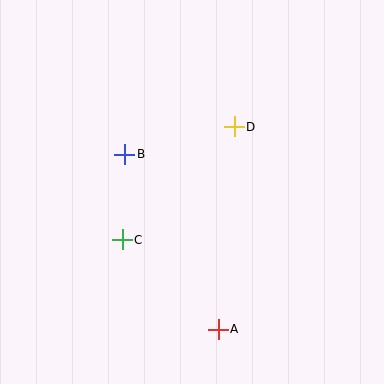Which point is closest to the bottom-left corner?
Point C is closest to the bottom-left corner.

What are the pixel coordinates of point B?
Point B is at (125, 154).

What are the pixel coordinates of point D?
Point D is at (234, 127).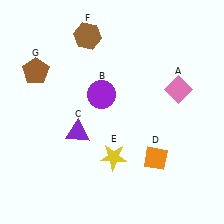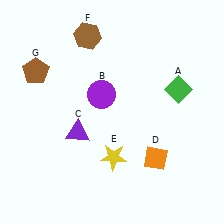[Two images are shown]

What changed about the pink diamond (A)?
In Image 1, A is pink. In Image 2, it changed to green.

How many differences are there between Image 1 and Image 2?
There is 1 difference between the two images.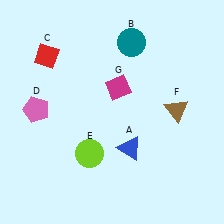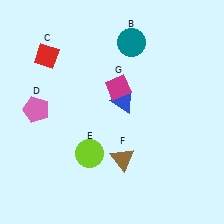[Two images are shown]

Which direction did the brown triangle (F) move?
The brown triangle (F) moved left.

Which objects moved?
The objects that moved are: the blue triangle (A), the brown triangle (F).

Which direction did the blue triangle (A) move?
The blue triangle (A) moved up.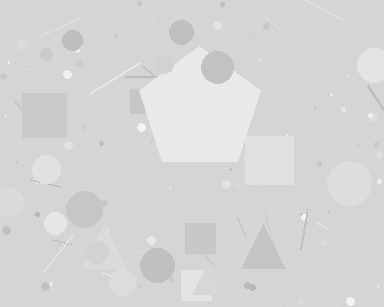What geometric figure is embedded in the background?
A pentagon is embedded in the background.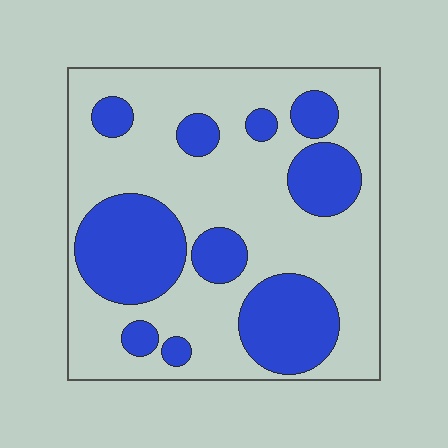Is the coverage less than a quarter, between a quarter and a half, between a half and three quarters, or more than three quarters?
Between a quarter and a half.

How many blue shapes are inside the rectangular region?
10.